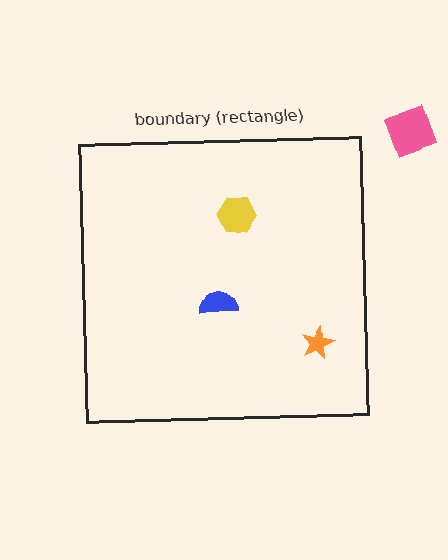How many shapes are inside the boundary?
3 inside, 1 outside.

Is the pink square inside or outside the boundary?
Outside.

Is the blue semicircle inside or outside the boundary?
Inside.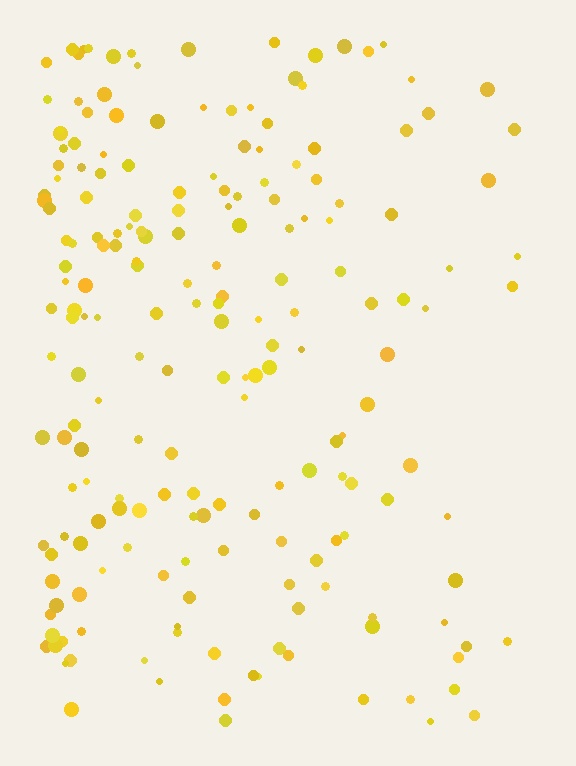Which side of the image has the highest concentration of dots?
The left.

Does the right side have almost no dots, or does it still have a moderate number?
Still a moderate number, just noticeably fewer than the left.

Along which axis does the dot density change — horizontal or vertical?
Horizontal.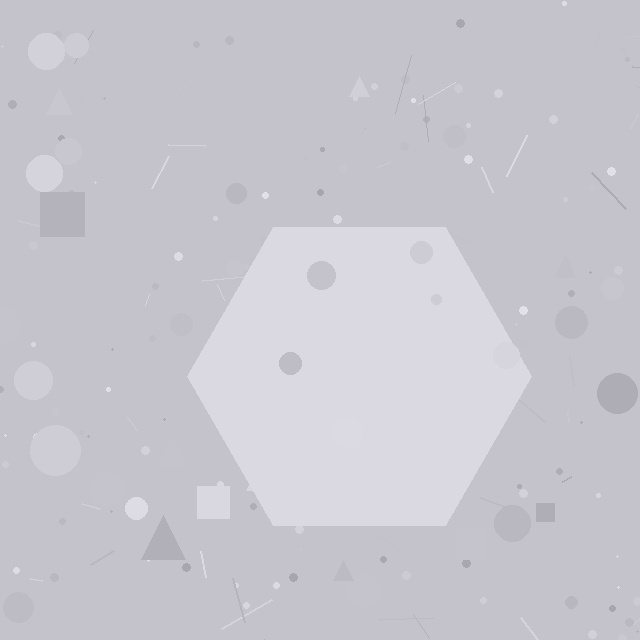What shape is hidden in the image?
A hexagon is hidden in the image.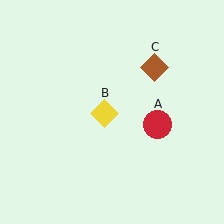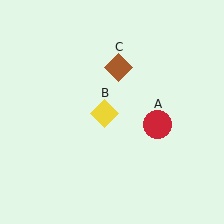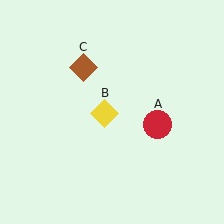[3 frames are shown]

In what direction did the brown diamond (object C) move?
The brown diamond (object C) moved left.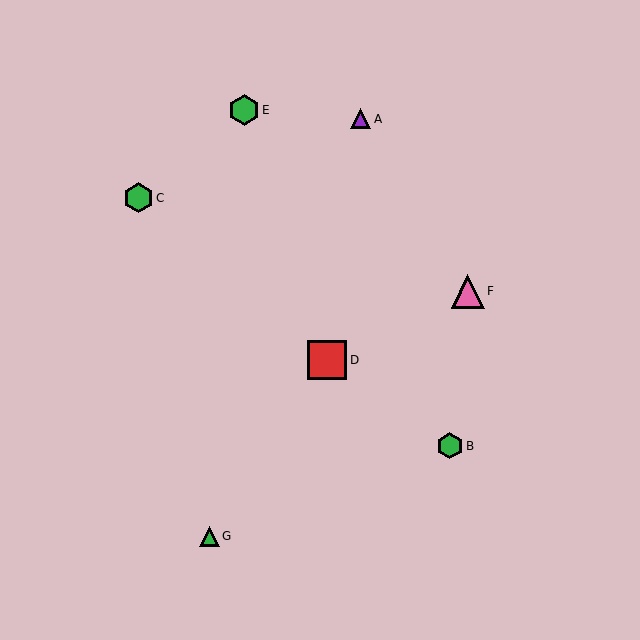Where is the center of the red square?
The center of the red square is at (327, 360).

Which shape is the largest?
The red square (labeled D) is the largest.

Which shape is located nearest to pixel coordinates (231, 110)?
The green hexagon (labeled E) at (244, 110) is nearest to that location.